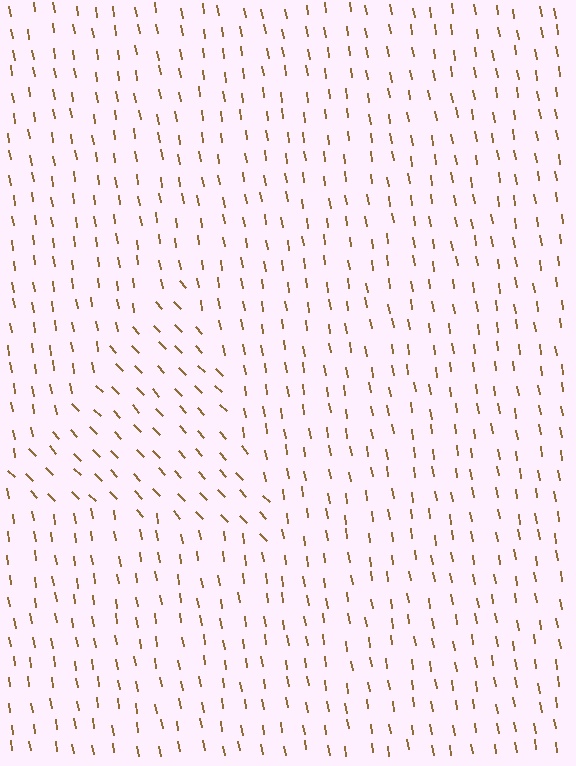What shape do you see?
I see a triangle.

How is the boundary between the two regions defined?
The boundary is defined purely by a change in line orientation (approximately 34 degrees difference). All lines are the same color and thickness.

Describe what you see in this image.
The image is filled with small brown line segments. A triangle region in the image has lines oriented differently from the surrounding lines, creating a visible texture boundary.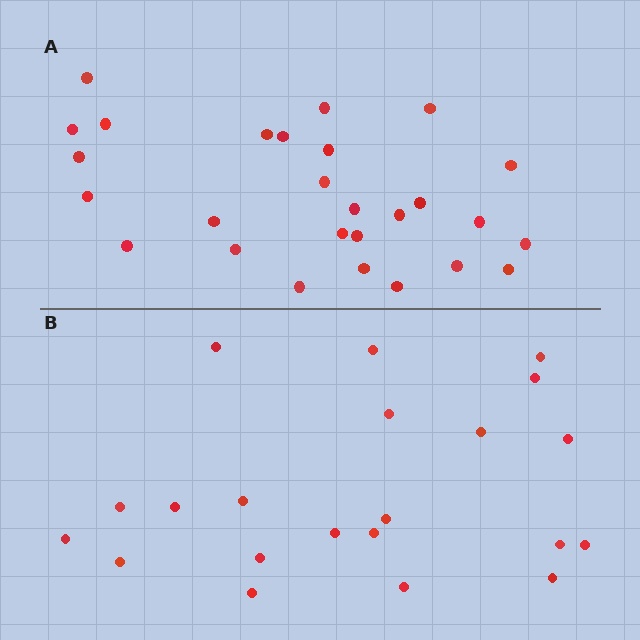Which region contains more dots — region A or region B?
Region A (the top region) has more dots.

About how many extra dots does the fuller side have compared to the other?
Region A has about 6 more dots than region B.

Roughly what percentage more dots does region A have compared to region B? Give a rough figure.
About 30% more.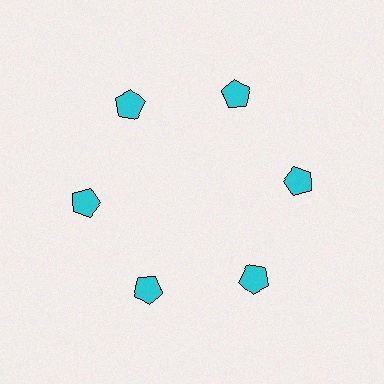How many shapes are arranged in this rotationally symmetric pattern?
There are 6 shapes, arranged in 6 groups of 1.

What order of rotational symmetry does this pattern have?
This pattern has 6-fold rotational symmetry.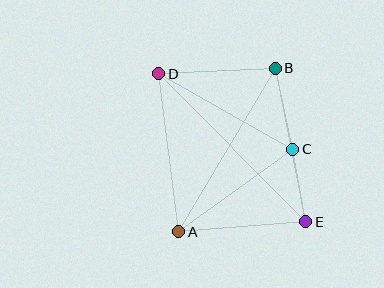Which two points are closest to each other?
Points C and E are closest to each other.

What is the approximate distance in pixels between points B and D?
The distance between B and D is approximately 117 pixels.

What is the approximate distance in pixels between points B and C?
The distance between B and C is approximately 83 pixels.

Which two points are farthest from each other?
Points D and E are farthest from each other.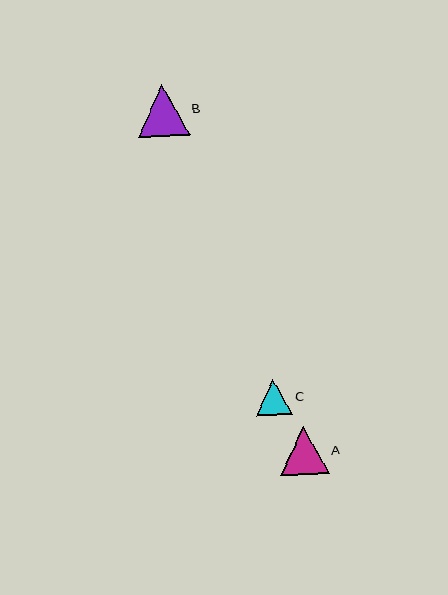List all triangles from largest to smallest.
From largest to smallest: B, A, C.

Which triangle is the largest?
Triangle B is the largest with a size of approximately 51 pixels.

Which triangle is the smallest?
Triangle C is the smallest with a size of approximately 36 pixels.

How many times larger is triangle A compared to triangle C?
Triangle A is approximately 1.3 times the size of triangle C.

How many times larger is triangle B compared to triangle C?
Triangle B is approximately 1.4 times the size of triangle C.